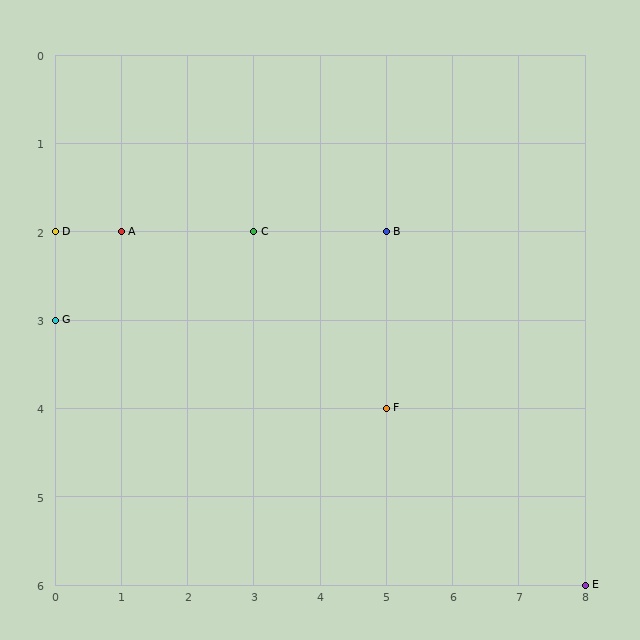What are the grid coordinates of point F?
Point F is at grid coordinates (5, 4).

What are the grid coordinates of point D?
Point D is at grid coordinates (0, 2).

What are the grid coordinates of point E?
Point E is at grid coordinates (8, 6).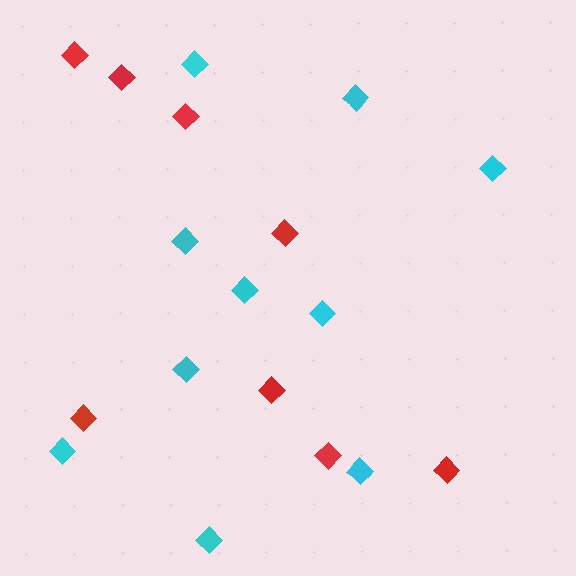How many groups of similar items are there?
There are 2 groups: one group of cyan diamonds (10) and one group of red diamonds (8).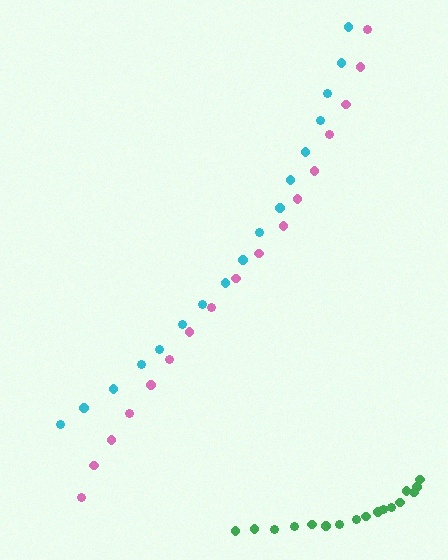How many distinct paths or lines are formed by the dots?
There are 3 distinct paths.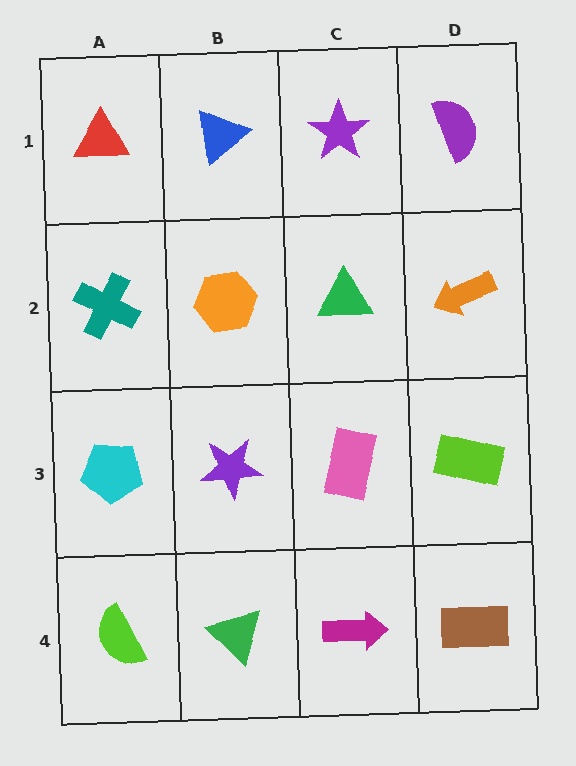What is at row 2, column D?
An orange arrow.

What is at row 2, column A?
A teal cross.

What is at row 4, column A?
A lime semicircle.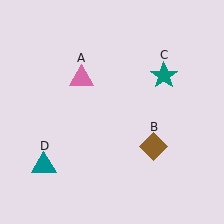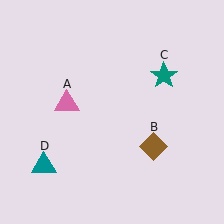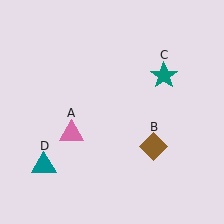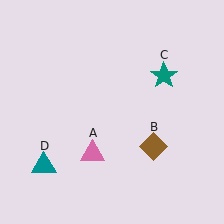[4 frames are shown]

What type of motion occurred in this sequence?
The pink triangle (object A) rotated counterclockwise around the center of the scene.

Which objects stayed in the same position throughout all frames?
Brown diamond (object B) and teal star (object C) and teal triangle (object D) remained stationary.